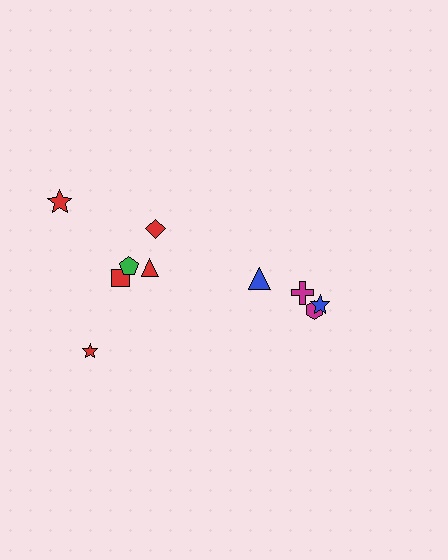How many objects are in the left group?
There are 6 objects.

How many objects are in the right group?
There are 4 objects.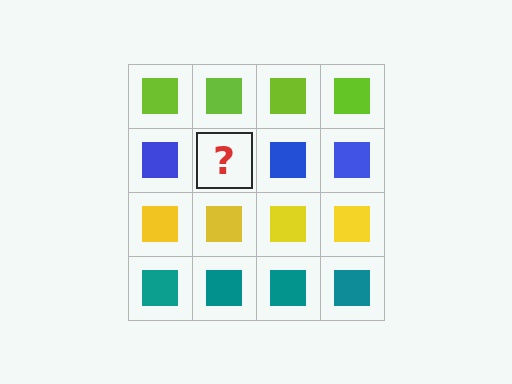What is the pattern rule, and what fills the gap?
The rule is that each row has a consistent color. The gap should be filled with a blue square.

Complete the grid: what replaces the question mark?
The question mark should be replaced with a blue square.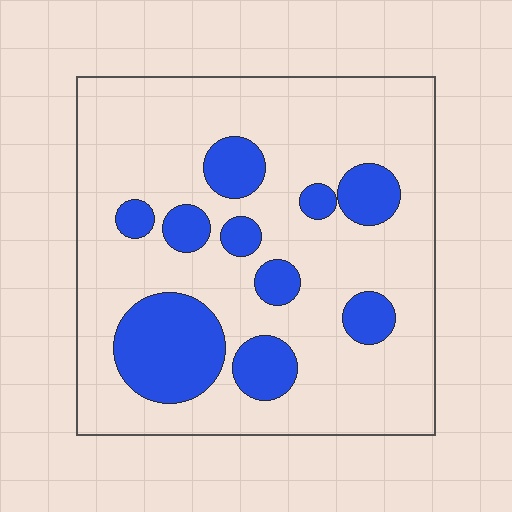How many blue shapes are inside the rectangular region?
10.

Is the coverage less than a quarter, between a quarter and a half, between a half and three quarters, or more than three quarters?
Less than a quarter.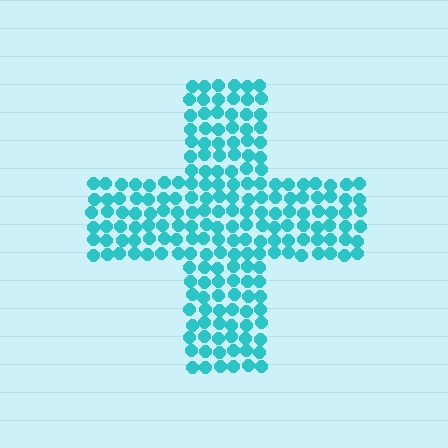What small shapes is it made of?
It is made of small circles.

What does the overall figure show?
The overall figure shows a cross.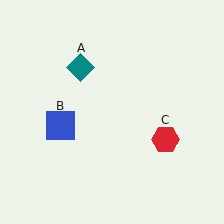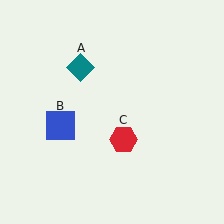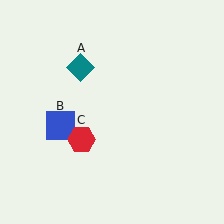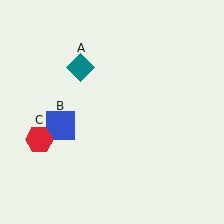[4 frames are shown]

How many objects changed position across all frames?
1 object changed position: red hexagon (object C).